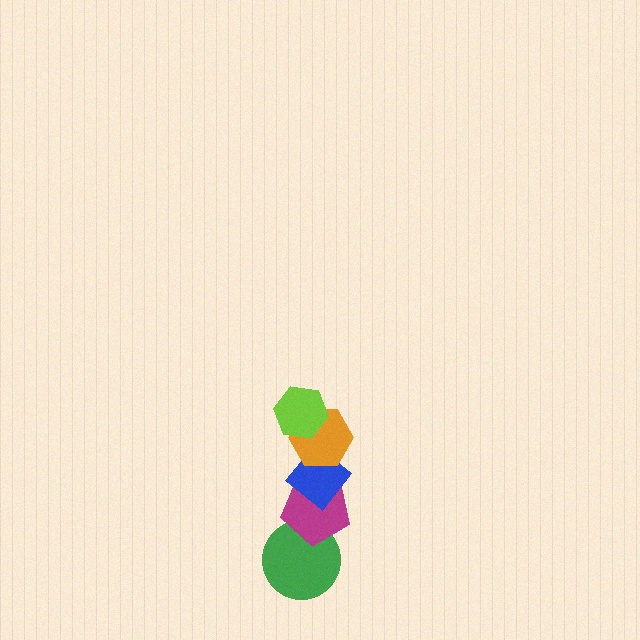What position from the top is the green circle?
The green circle is 5th from the top.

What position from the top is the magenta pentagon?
The magenta pentagon is 4th from the top.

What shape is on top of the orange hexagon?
The lime hexagon is on top of the orange hexagon.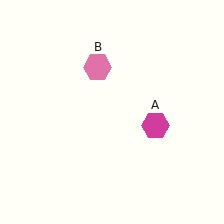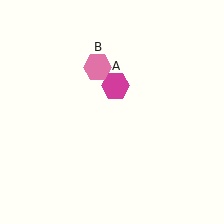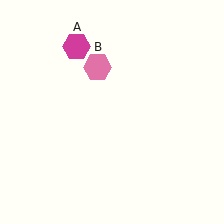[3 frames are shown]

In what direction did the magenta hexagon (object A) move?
The magenta hexagon (object A) moved up and to the left.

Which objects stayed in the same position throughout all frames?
Pink hexagon (object B) remained stationary.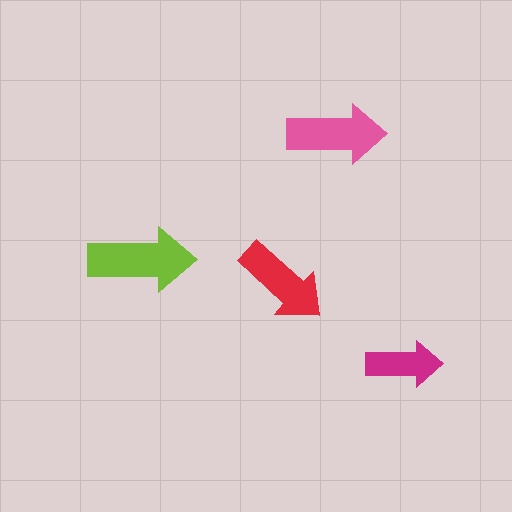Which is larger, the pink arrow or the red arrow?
The pink one.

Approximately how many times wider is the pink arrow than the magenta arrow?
About 1.5 times wider.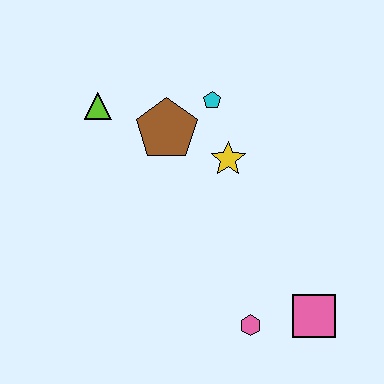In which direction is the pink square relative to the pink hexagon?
The pink square is to the right of the pink hexagon.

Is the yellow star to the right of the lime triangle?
Yes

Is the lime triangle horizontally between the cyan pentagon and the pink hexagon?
No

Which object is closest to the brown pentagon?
The cyan pentagon is closest to the brown pentagon.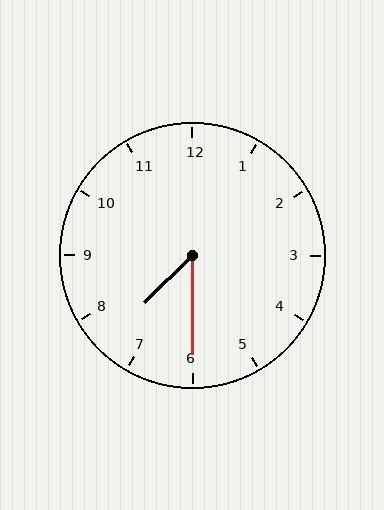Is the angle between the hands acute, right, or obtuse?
It is acute.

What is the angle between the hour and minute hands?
Approximately 45 degrees.